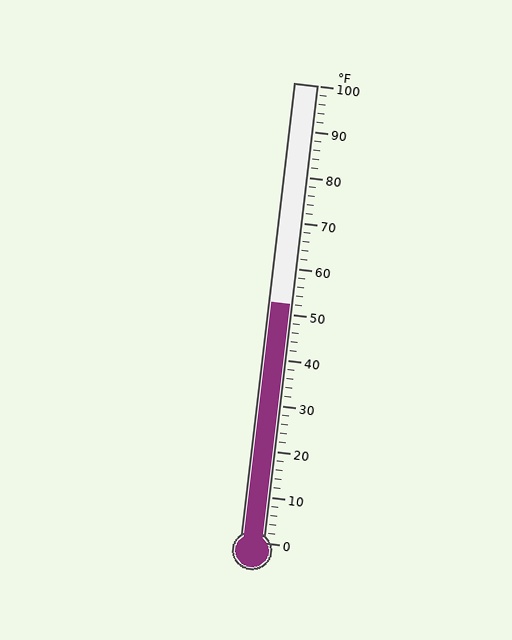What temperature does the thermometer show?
The thermometer shows approximately 52°F.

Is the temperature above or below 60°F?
The temperature is below 60°F.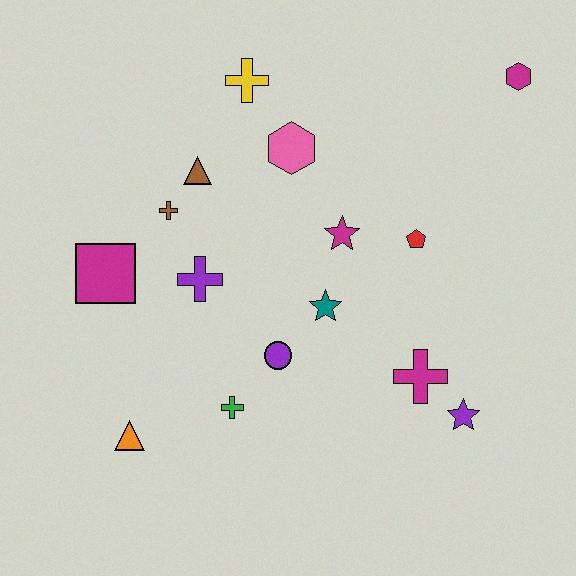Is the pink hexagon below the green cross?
No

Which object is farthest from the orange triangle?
The magenta hexagon is farthest from the orange triangle.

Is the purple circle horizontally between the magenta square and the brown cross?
No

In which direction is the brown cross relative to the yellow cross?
The brown cross is below the yellow cross.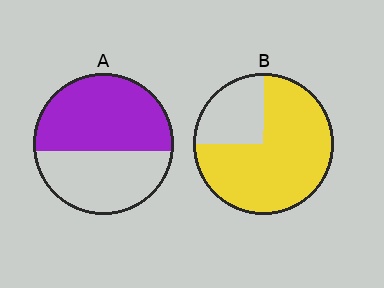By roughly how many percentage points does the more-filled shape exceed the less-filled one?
By roughly 20 percentage points (B over A).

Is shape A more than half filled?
Yes.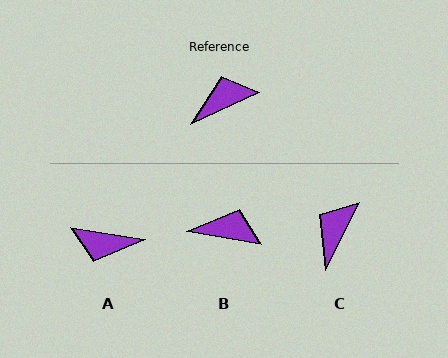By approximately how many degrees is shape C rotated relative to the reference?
Approximately 39 degrees counter-clockwise.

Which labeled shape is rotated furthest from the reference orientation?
A, about 146 degrees away.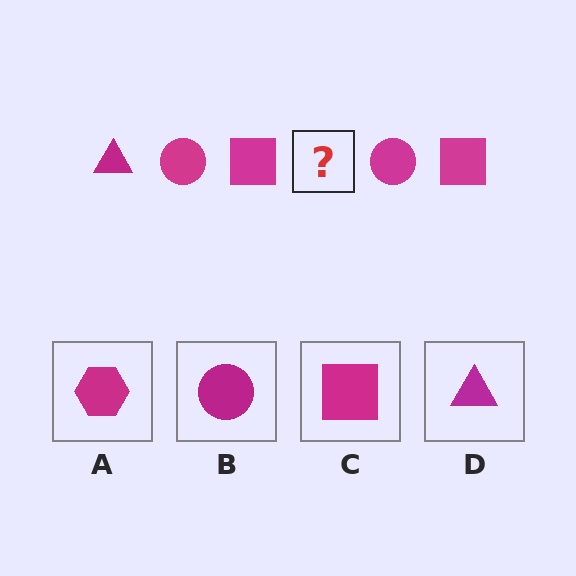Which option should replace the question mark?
Option D.